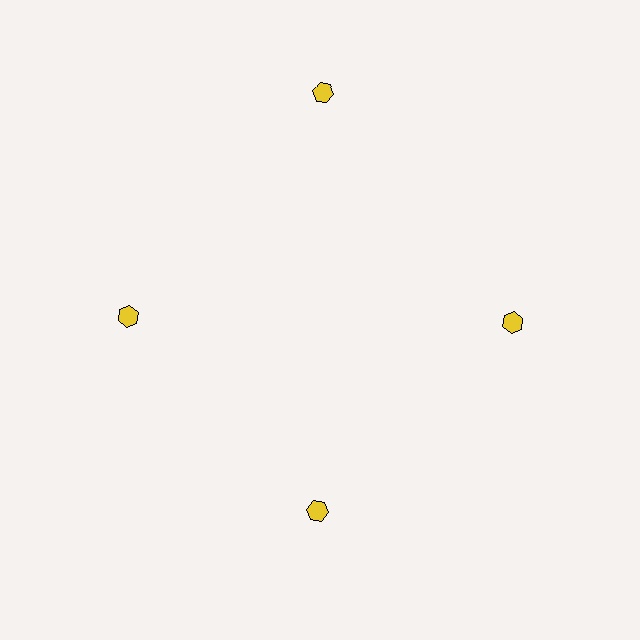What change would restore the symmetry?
The symmetry would be restored by moving it inward, back onto the ring so that all 4 hexagons sit at equal angles and equal distance from the center.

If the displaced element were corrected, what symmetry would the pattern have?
It would have 4-fold rotational symmetry — the pattern would map onto itself every 90 degrees.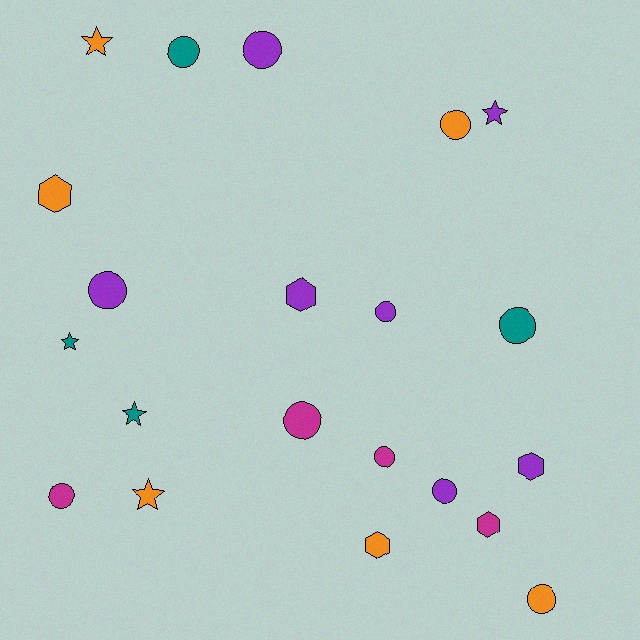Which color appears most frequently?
Purple, with 7 objects.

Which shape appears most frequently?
Circle, with 11 objects.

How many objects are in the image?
There are 21 objects.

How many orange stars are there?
There are 2 orange stars.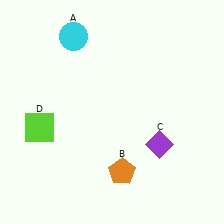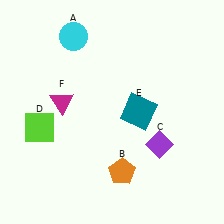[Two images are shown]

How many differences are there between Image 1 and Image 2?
There are 2 differences between the two images.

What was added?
A teal square (E), a magenta triangle (F) were added in Image 2.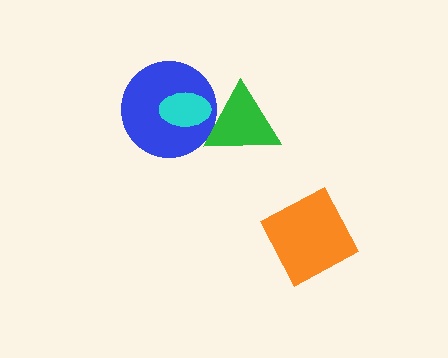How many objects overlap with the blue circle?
2 objects overlap with the blue circle.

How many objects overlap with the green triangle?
2 objects overlap with the green triangle.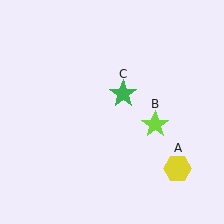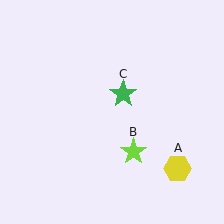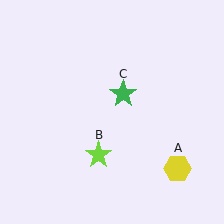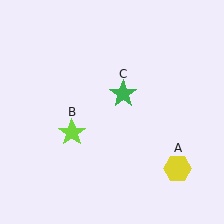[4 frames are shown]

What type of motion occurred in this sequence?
The lime star (object B) rotated clockwise around the center of the scene.